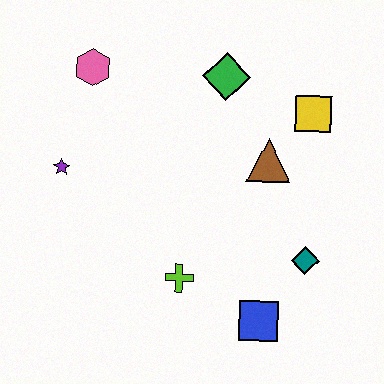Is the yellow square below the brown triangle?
No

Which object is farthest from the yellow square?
The purple star is farthest from the yellow square.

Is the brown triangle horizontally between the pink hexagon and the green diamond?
No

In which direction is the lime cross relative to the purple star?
The lime cross is to the right of the purple star.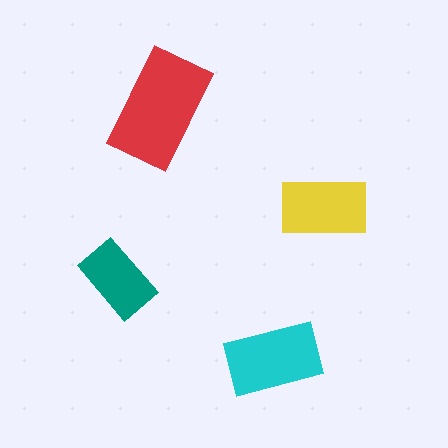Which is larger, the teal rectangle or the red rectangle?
The red one.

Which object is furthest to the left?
The teal rectangle is leftmost.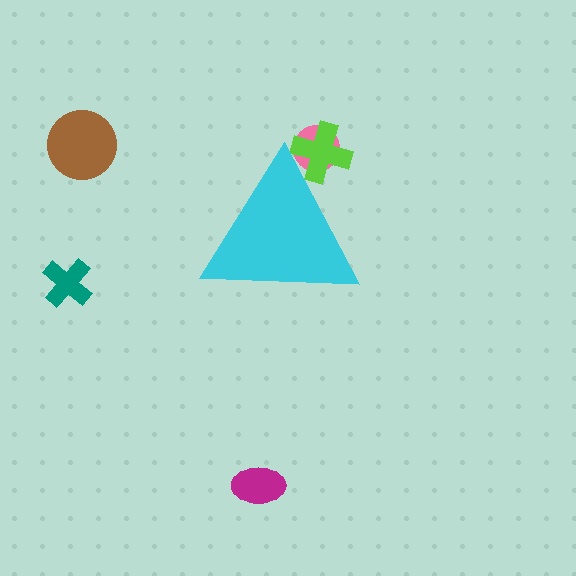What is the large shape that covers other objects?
A cyan triangle.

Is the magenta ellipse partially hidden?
No, the magenta ellipse is fully visible.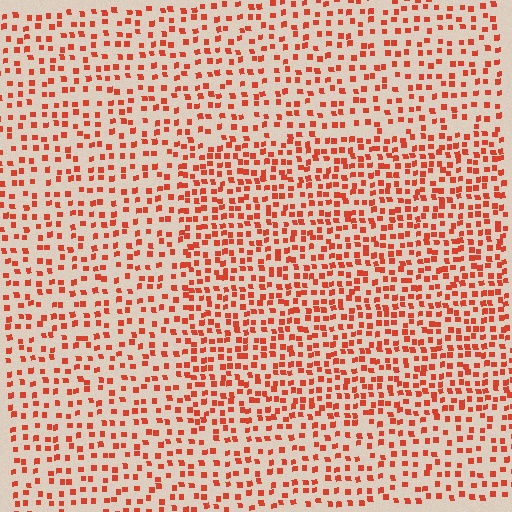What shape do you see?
I see a rectangle.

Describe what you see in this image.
The image contains small red elements arranged at two different densities. A rectangle-shaped region is visible where the elements are more densely packed than the surrounding area.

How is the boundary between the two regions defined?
The boundary is defined by a change in element density (approximately 1.6x ratio). All elements are the same color, size, and shape.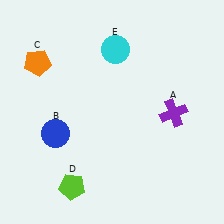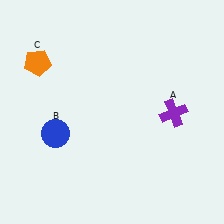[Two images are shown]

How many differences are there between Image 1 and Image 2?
There are 2 differences between the two images.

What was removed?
The cyan circle (E), the lime pentagon (D) were removed in Image 2.